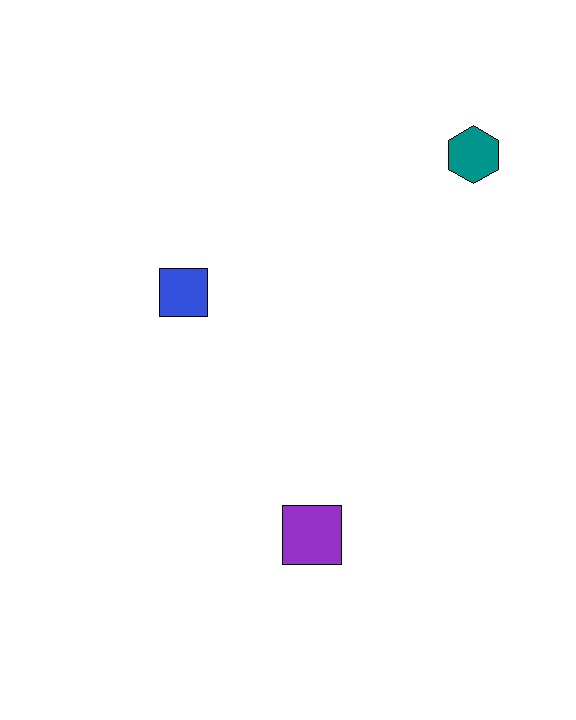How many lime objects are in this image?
There are no lime objects.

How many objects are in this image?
There are 3 objects.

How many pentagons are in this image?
There are no pentagons.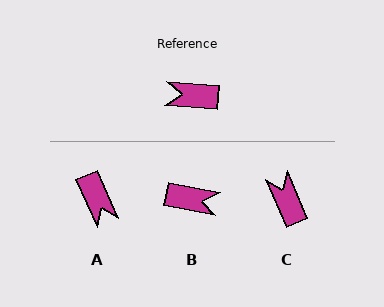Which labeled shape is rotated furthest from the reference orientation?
B, about 173 degrees away.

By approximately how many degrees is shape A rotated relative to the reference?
Approximately 119 degrees counter-clockwise.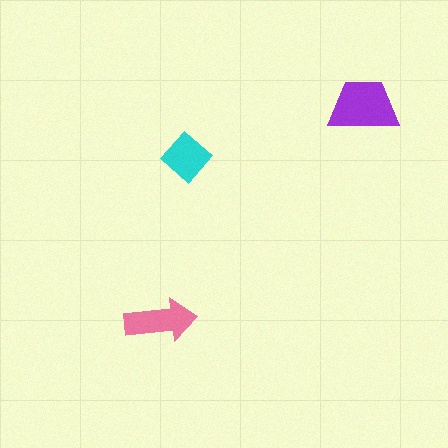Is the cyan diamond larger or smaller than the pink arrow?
Smaller.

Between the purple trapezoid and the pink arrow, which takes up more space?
The purple trapezoid.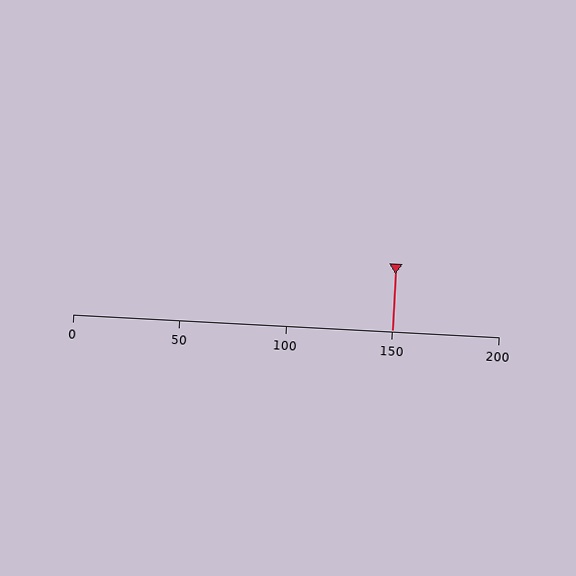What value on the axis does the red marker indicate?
The marker indicates approximately 150.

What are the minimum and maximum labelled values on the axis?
The axis runs from 0 to 200.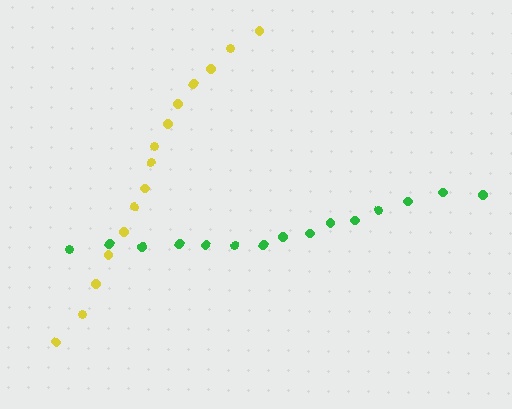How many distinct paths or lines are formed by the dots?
There are 2 distinct paths.